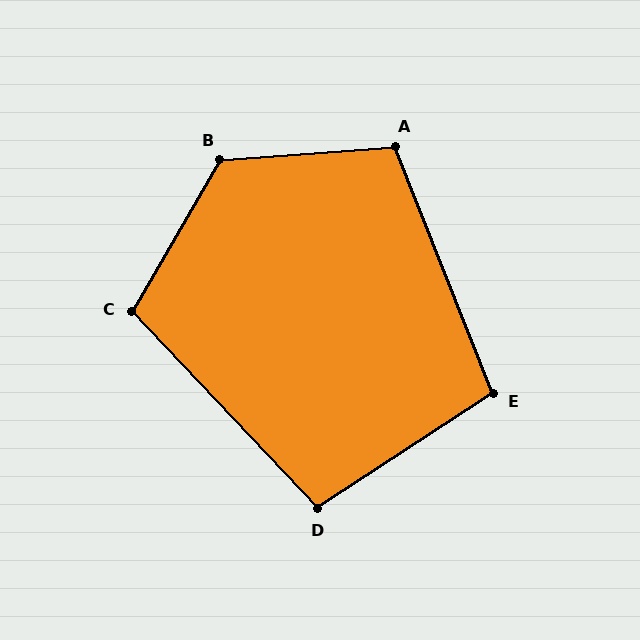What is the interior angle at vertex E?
Approximately 101 degrees (obtuse).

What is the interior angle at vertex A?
Approximately 107 degrees (obtuse).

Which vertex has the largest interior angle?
B, at approximately 125 degrees.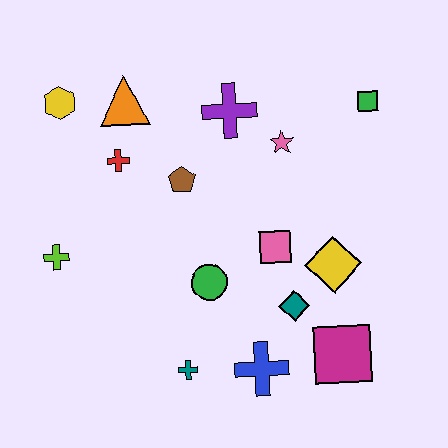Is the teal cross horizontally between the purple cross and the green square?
No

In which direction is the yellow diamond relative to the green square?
The yellow diamond is below the green square.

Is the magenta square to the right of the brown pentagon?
Yes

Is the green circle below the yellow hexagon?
Yes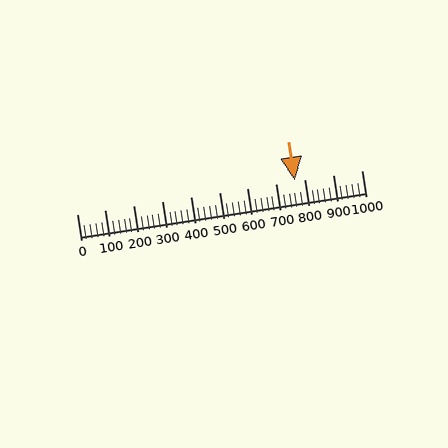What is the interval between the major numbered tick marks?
The major tick marks are spaced 100 units apart.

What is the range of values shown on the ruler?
The ruler shows values from 0 to 1000.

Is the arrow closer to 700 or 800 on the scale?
The arrow is closer to 800.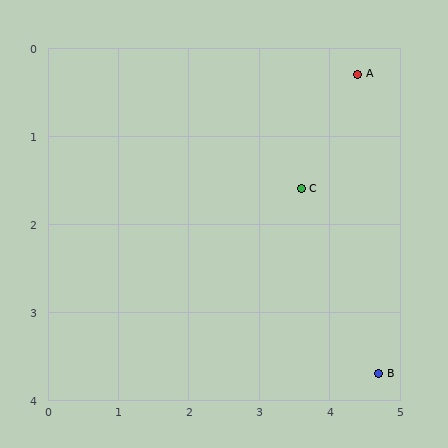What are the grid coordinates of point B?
Point B is at approximately (4.7, 3.7).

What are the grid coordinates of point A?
Point A is at approximately (4.4, 0.3).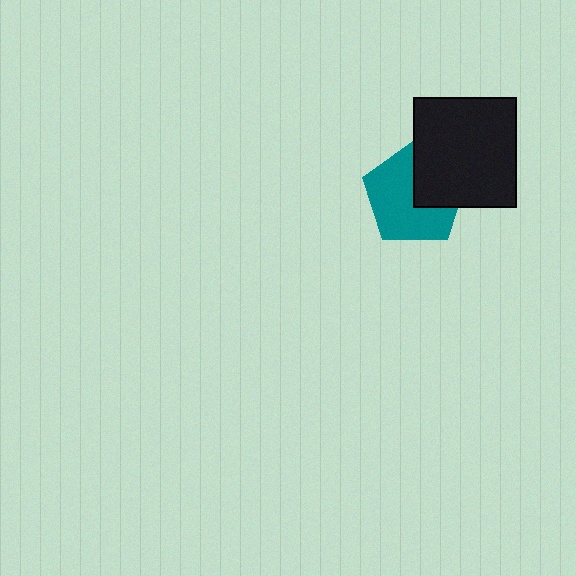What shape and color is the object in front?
The object in front is a black rectangle.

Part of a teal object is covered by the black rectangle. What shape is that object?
It is a pentagon.